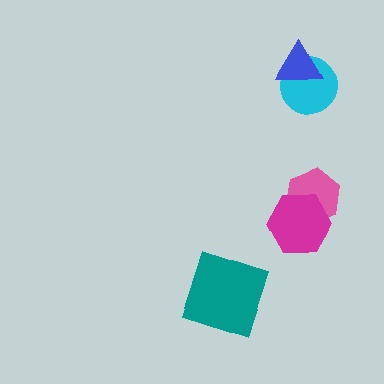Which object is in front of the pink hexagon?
The magenta hexagon is in front of the pink hexagon.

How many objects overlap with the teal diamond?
0 objects overlap with the teal diamond.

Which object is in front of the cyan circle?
The blue triangle is in front of the cyan circle.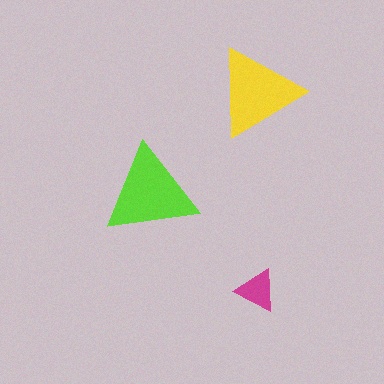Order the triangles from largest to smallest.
the lime one, the yellow one, the magenta one.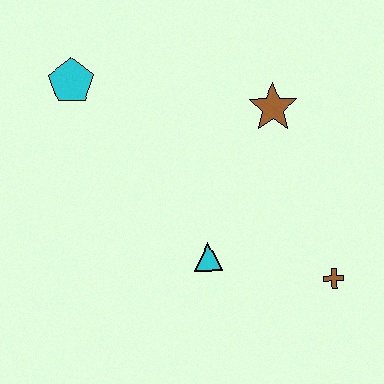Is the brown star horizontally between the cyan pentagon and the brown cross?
Yes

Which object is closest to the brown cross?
The cyan triangle is closest to the brown cross.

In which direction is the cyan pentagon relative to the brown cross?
The cyan pentagon is to the left of the brown cross.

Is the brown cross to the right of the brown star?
Yes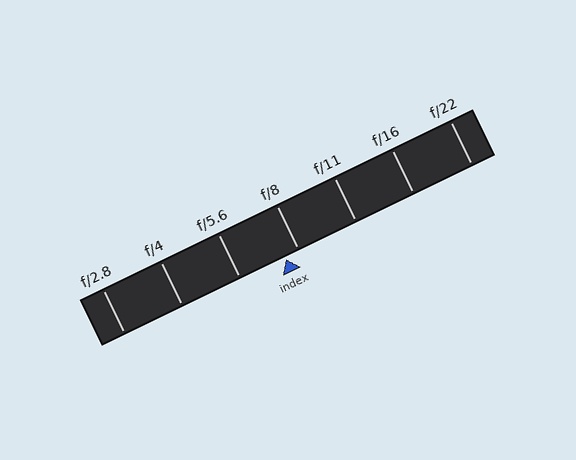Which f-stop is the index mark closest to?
The index mark is closest to f/8.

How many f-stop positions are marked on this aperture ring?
There are 7 f-stop positions marked.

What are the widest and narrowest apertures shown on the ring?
The widest aperture shown is f/2.8 and the narrowest is f/22.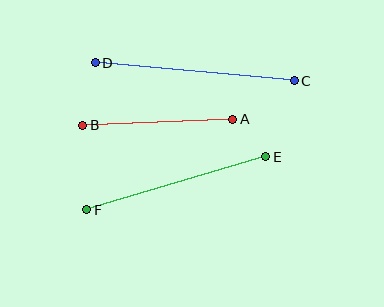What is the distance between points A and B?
The distance is approximately 150 pixels.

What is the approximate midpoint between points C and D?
The midpoint is at approximately (195, 72) pixels.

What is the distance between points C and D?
The distance is approximately 200 pixels.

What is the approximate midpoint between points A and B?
The midpoint is at approximately (158, 122) pixels.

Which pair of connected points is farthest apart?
Points C and D are farthest apart.